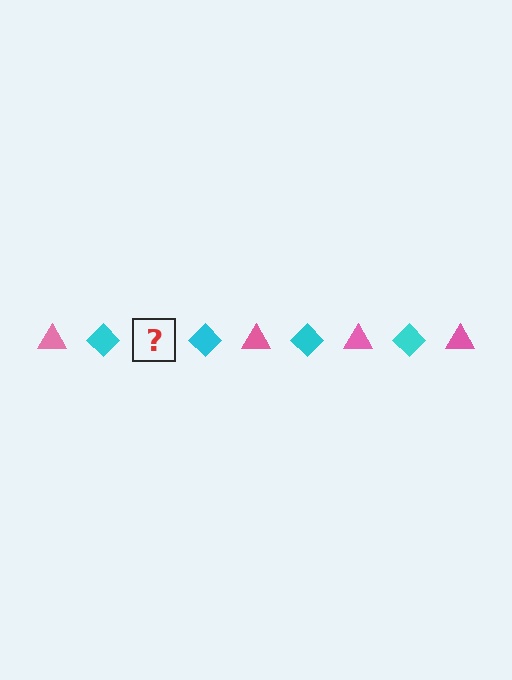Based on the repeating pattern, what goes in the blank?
The blank should be a pink triangle.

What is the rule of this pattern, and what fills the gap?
The rule is that the pattern alternates between pink triangle and cyan diamond. The gap should be filled with a pink triangle.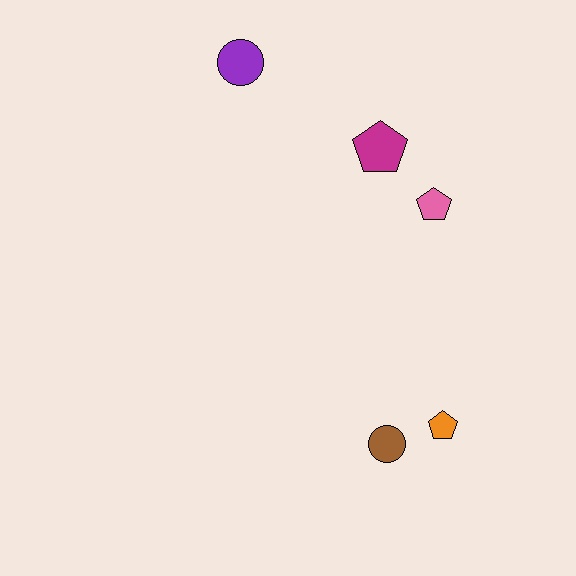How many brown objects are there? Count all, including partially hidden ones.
There is 1 brown object.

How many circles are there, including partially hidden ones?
There are 2 circles.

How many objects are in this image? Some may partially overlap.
There are 5 objects.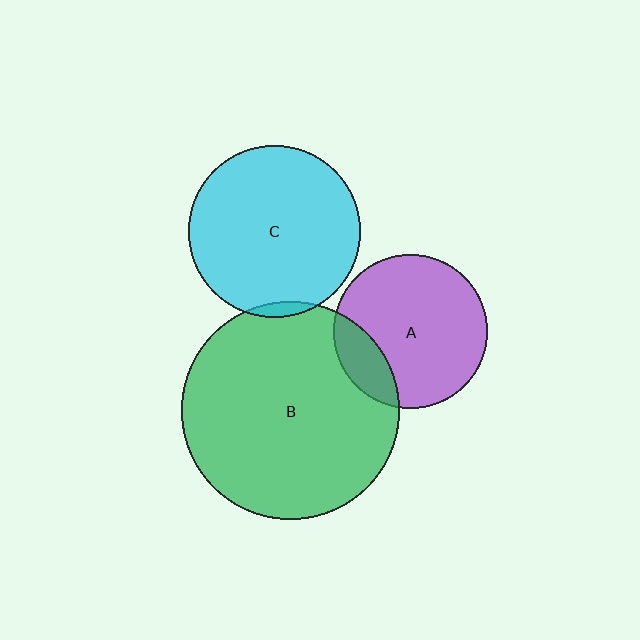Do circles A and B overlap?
Yes.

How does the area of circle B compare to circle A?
Approximately 2.0 times.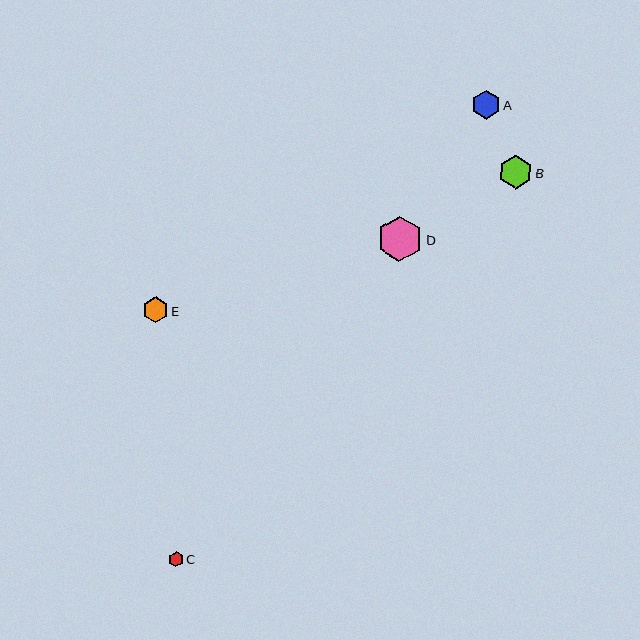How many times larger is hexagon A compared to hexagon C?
Hexagon A is approximately 1.9 times the size of hexagon C.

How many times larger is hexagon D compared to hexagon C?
Hexagon D is approximately 3.0 times the size of hexagon C.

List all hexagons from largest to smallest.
From largest to smallest: D, B, A, E, C.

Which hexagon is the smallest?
Hexagon C is the smallest with a size of approximately 15 pixels.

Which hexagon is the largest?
Hexagon D is the largest with a size of approximately 45 pixels.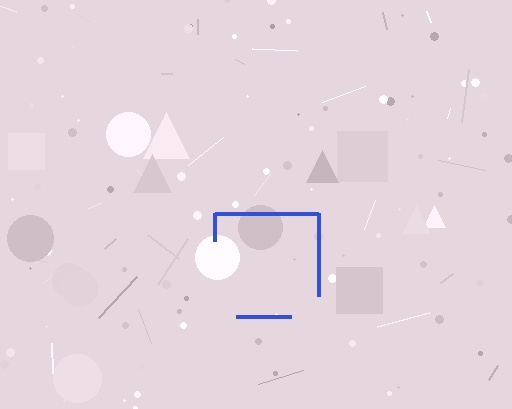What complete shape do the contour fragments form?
The contour fragments form a square.